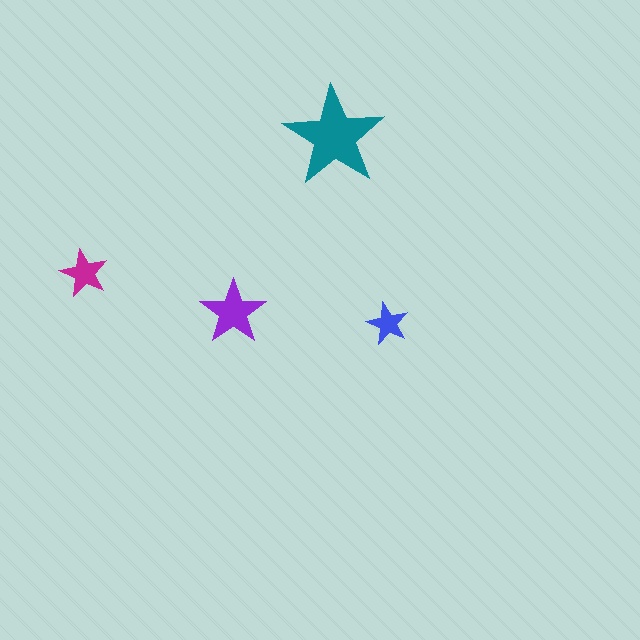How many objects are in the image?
There are 4 objects in the image.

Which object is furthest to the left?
The magenta star is leftmost.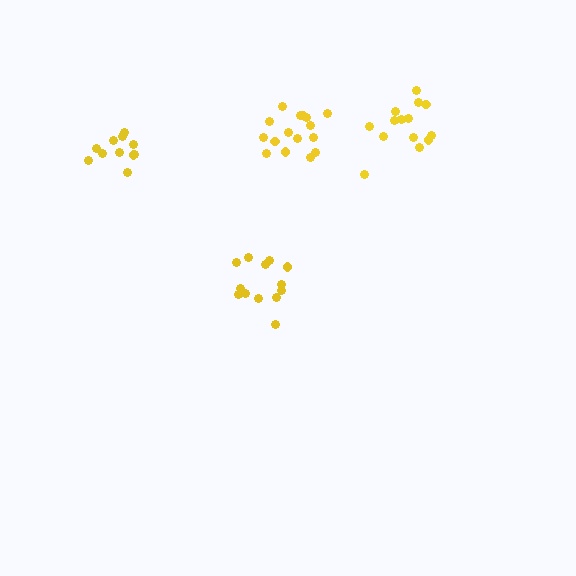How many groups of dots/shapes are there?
There are 4 groups.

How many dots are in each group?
Group 1: 14 dots, Group 2: 13 dots, Group 3: 11 dots, Group 4: 16 dots (54 total).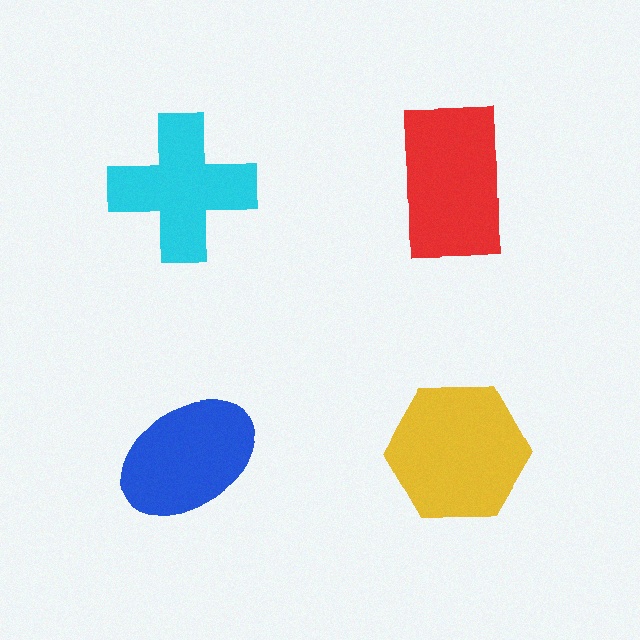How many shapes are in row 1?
2 shapes.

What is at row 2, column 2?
A yellow hexagon.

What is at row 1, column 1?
A cyan cross.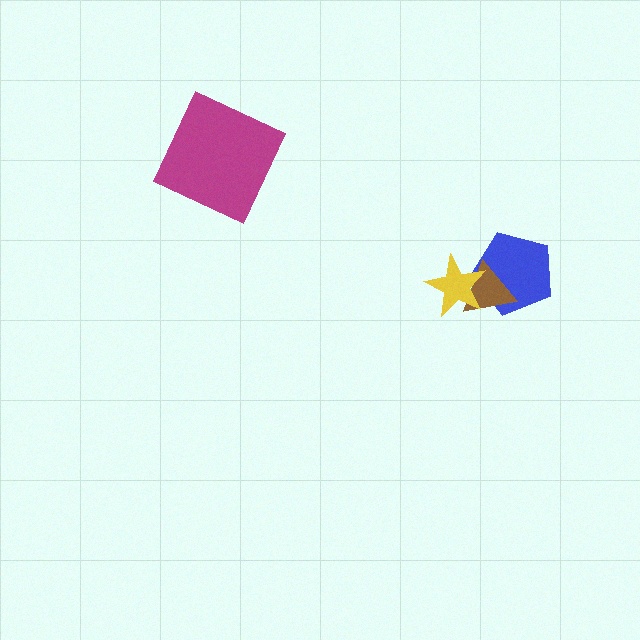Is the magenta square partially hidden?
No, no other shape covers it.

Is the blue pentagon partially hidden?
Yes, it is partially covered by another shape.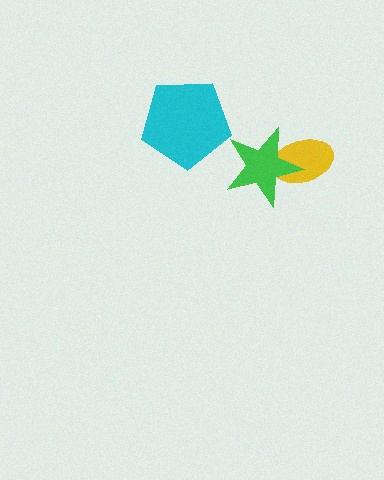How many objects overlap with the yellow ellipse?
1 object overlaps with the yellow ellipse.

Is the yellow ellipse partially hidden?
Yes, it is partially covered by another shape.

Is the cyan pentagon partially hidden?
No, no other shape covers it.